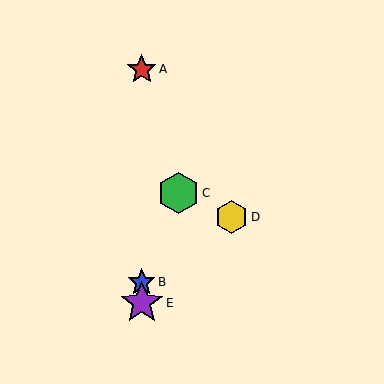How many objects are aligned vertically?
3 objects (A, B, E) are aligned vertically.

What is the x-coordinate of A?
Object A is at x≈142.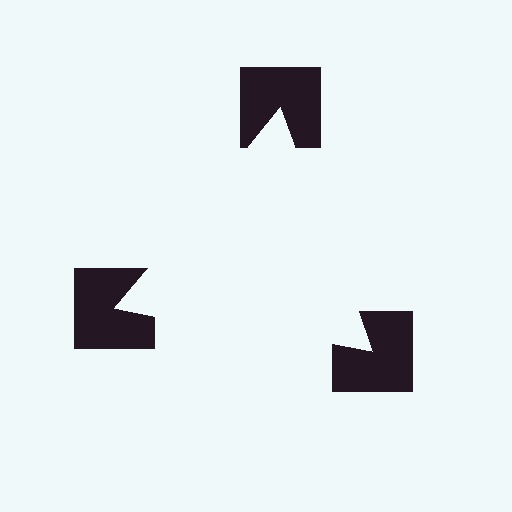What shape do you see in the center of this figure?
An illusory triangle — its edges are inferred from the aligned wedge cuts in the notched squares, not physically drawn.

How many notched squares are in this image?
There are 3 — one at each vertex of the illusory triangle.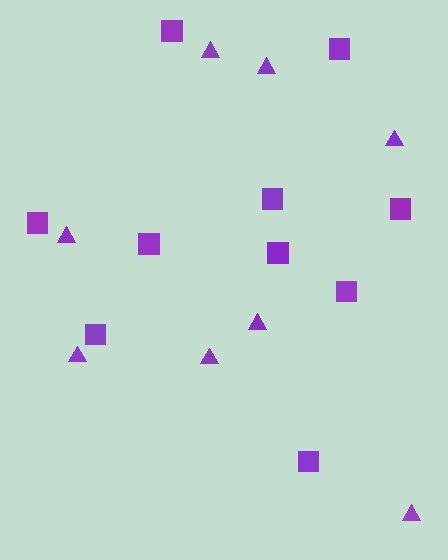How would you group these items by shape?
There are 2 groups: one group of squares (10) and one group of triangles (8).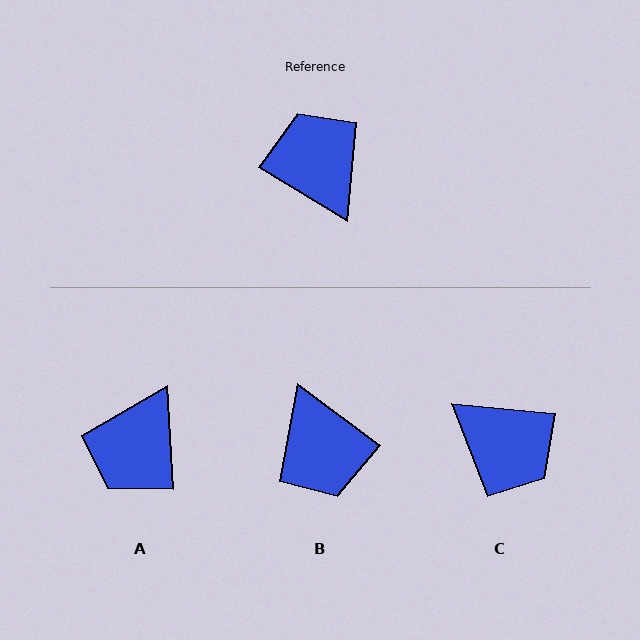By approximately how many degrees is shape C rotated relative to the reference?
Approximately 154 degrees clockwise.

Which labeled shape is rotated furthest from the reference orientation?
B, about 175 degrees away.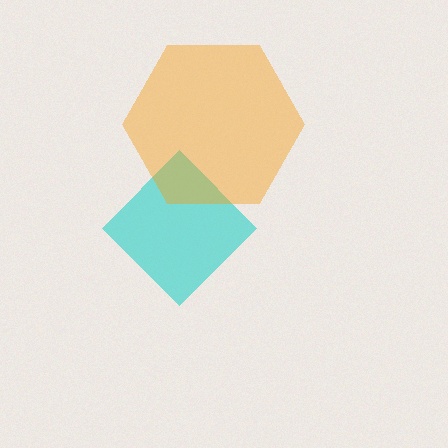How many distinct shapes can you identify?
There are 2 distinct shapes: a cyan diamond, an orange hexagon.